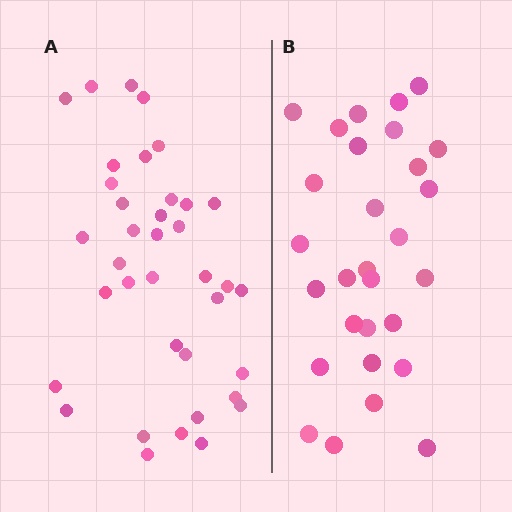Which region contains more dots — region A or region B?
Region A (the left region) has more dots.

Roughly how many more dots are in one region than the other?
Region A has roughly 8 or so more dots than region B.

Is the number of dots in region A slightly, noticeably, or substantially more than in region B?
Region A has noticeably more, but not dramatically so. The ratio is roughly 1.3 to 1.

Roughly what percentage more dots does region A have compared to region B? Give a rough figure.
About 30% more.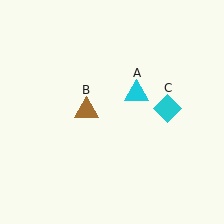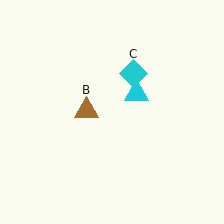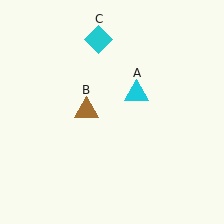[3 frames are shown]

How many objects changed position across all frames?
1 object changed position: cyan diamond (object C).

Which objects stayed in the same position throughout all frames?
Cyan triangle (object A) and brown triangle (object B) remained stationary.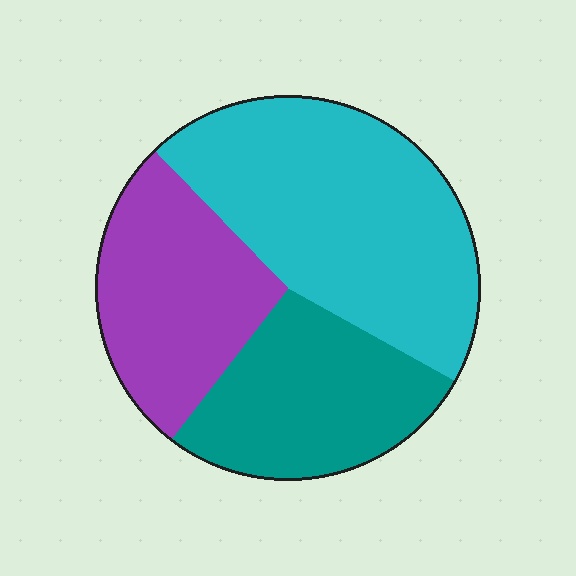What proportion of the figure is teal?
Teal covers around 25% of the figure.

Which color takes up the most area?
Cyan, at roughly 45%.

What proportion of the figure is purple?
Purple takes up about one quarter (1/4) of the figure.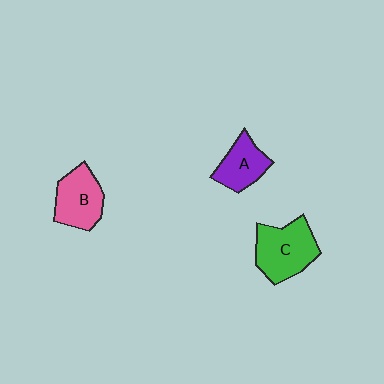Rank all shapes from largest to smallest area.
From largest to smallest: C (green), B (pink), A (purple).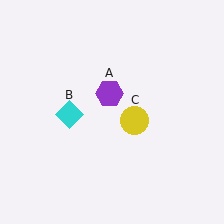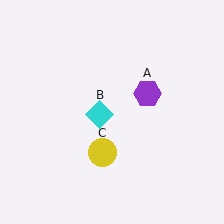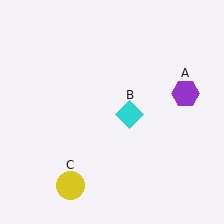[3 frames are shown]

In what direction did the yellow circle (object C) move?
The yellow circle (object C) moved down and to the left.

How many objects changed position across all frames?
3 objects changed position: purple hexagon (object A), cyan diamond (object B), yellow circle (object C).